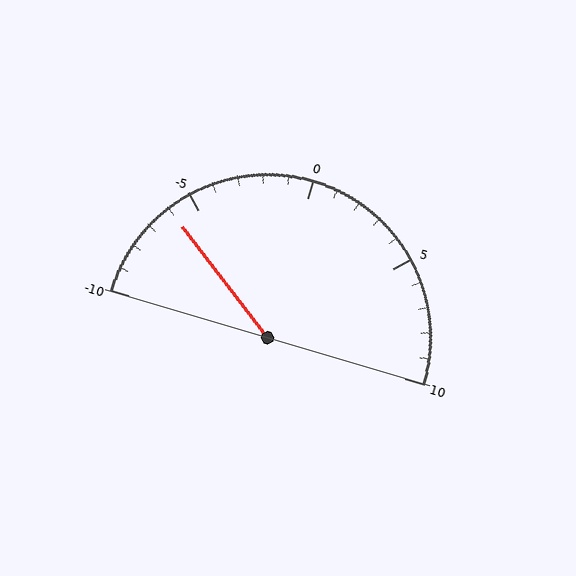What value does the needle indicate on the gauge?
The needle indicates approximately -6.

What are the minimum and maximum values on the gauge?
The gauge ranges from -10 to 10.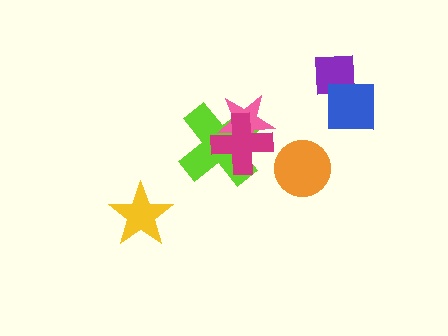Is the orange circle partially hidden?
No, no other shape covers it.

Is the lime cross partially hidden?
Yes, it is partially covered by another shape.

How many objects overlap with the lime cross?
2 objects overlap with the lime cross.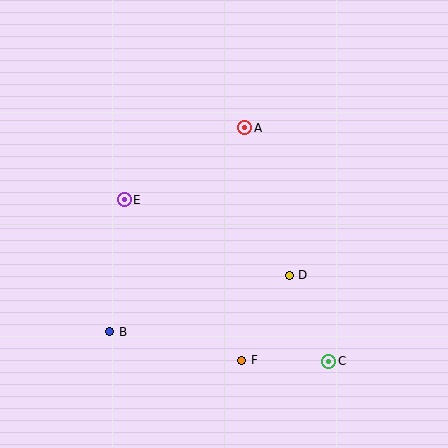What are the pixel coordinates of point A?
Point A is at (245, 128).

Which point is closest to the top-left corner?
Point E is closest to the top-left corner.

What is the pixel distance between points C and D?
The distance between C and D is 94 pixels.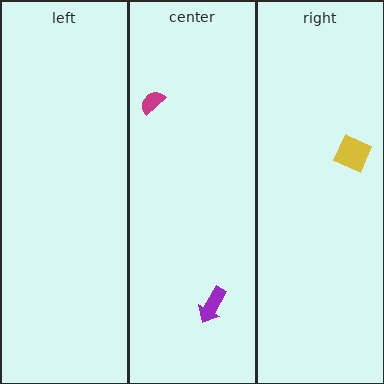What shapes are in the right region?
The yellow diamond.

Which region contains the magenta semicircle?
The center region.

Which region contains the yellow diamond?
The right region.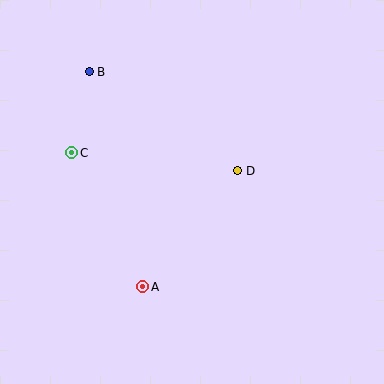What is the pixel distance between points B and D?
The distance between B and D is 178 pixels.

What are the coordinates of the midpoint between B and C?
The midpoint between B and C is at (81, 112).